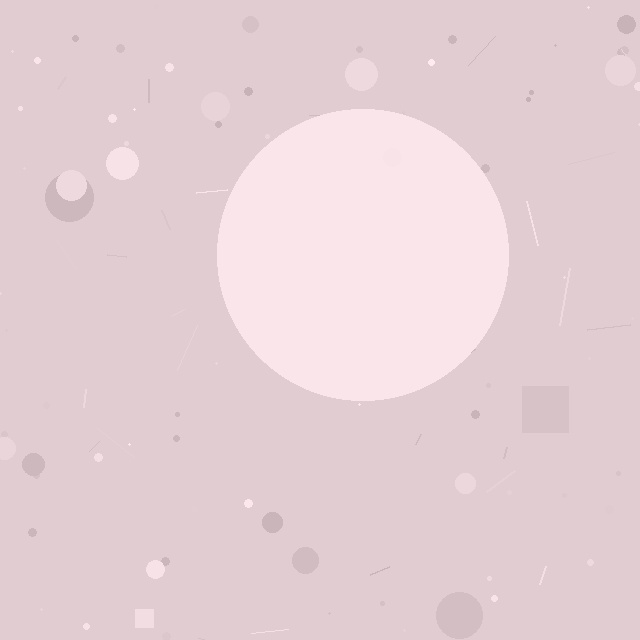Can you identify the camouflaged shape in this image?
The camouflaged shape is a circle.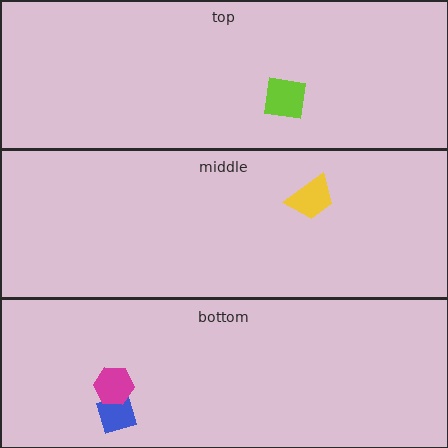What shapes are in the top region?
The lime square.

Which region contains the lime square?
The top region.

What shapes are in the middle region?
The yellow trapezoid.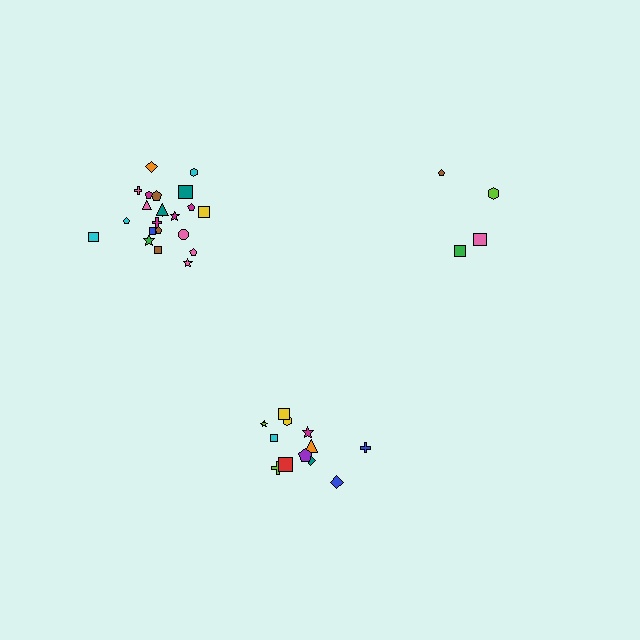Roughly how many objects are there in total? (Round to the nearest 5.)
Roughly 40 objects in total.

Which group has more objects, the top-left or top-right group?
The top-left group.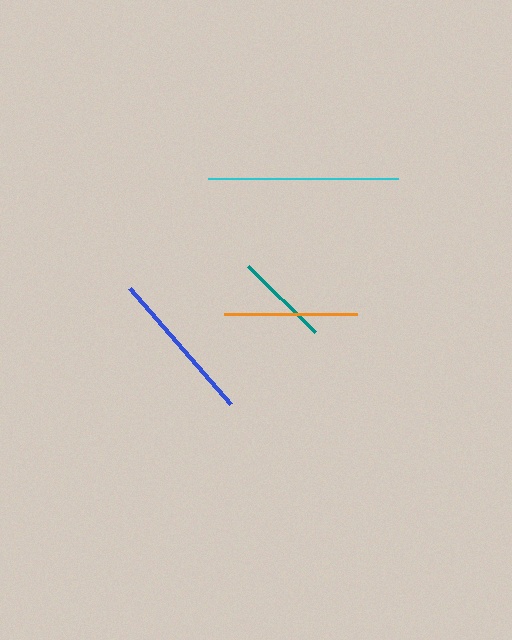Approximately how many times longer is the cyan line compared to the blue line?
The cyan line is approximately 1.2 times the length of the blue line.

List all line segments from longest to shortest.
From longest to shortest: cyan, blue, orange, teal.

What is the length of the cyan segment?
The cyan segment is approximately 191 pixels long.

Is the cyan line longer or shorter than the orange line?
The cyan line is longer than the orange line.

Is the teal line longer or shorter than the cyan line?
The cyan line is longer than the teal line.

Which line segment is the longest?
The cyan line is the longest at approximately 191 pixels.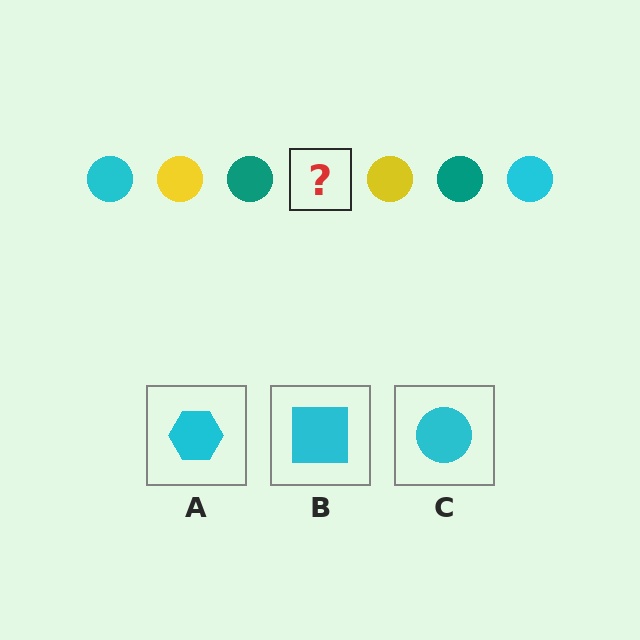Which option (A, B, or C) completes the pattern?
C.